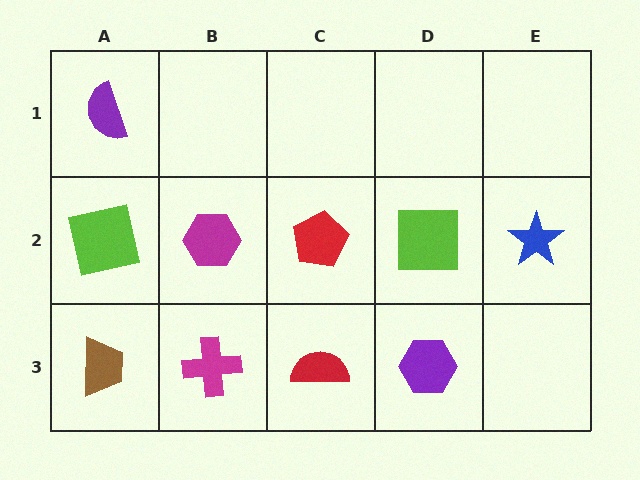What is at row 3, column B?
A magenta cross.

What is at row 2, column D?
A lime square.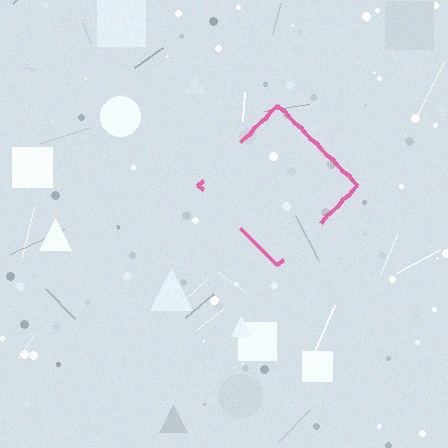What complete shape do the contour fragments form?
The contour fragments form a diamond.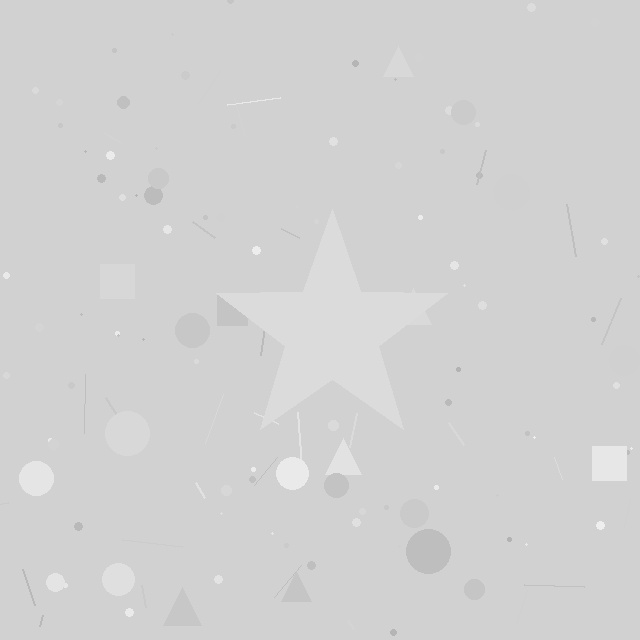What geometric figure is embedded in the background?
A star is embedded in the background.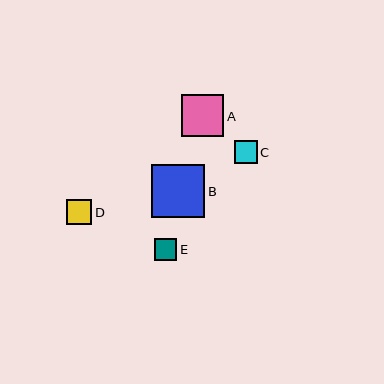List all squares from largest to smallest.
From largest to smallest: B, A, D, C, E.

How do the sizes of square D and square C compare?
Square D and square C are approximately the same size.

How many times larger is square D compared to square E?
Square D is approximately 1.1 times the size of square E.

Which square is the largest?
Square B is the largest with a size of approximately 53 pixels.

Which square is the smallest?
Square E is the smallest with a size of approximately 22 pixels.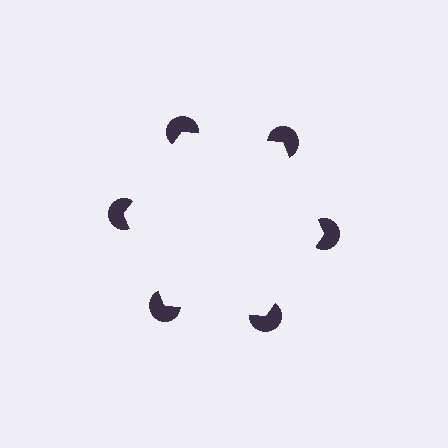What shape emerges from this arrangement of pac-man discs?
An illusory hexagon — its edges are inferred from the aligned wedge cuts in the pac-man discs, not physically drawn.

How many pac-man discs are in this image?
There are 6 — one at each vertex of the illusory hexagon.